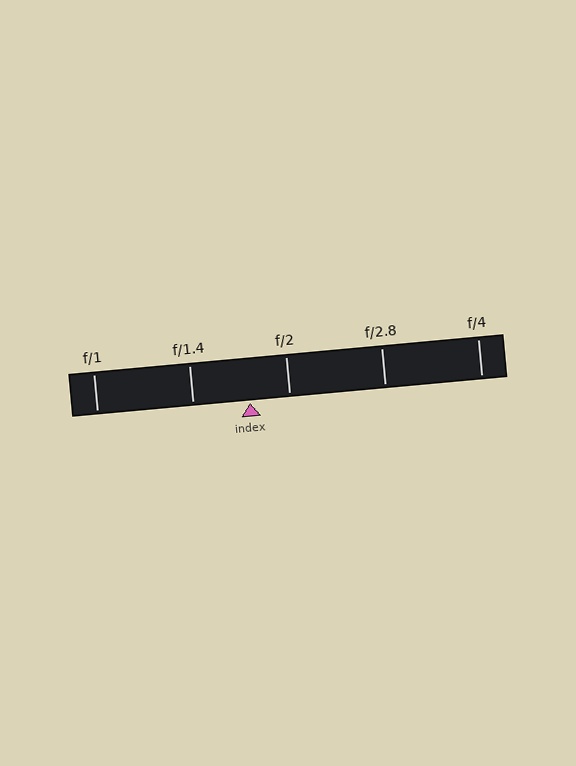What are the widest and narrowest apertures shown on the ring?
The widest aperture shown is f/1 and the narrowest is f/4.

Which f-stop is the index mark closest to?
The index mark is closest to f/2.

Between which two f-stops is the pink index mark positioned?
The index mark is between f/1.4 and f/2.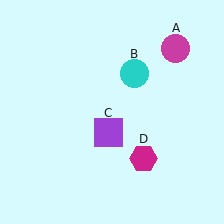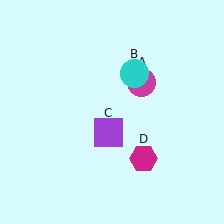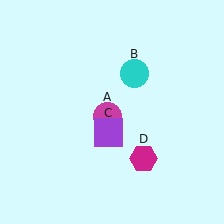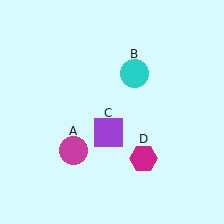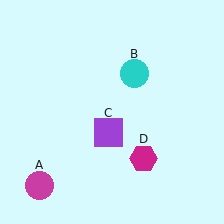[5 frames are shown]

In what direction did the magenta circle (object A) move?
The magenta circle (object A) moved down and to the left.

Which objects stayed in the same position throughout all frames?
Cyan circle (object B) and purple square (object C) and magenta hexagon (object D) remained stationary.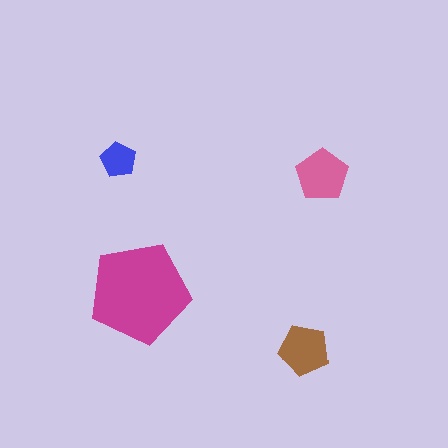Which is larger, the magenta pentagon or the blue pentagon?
The magenta one.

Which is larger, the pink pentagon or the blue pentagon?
The pink one.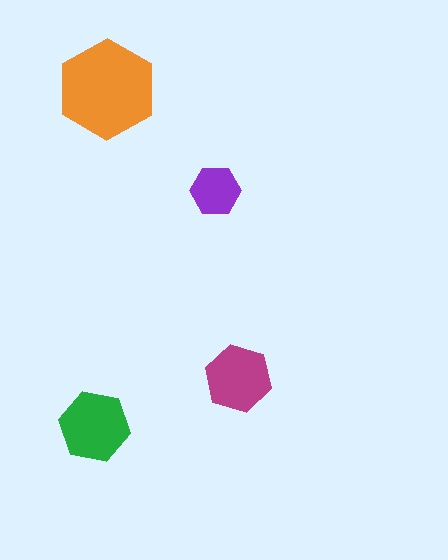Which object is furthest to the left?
The green hexagon is leftmost.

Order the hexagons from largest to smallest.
the orange one, the green one, the magenta one, the purple one.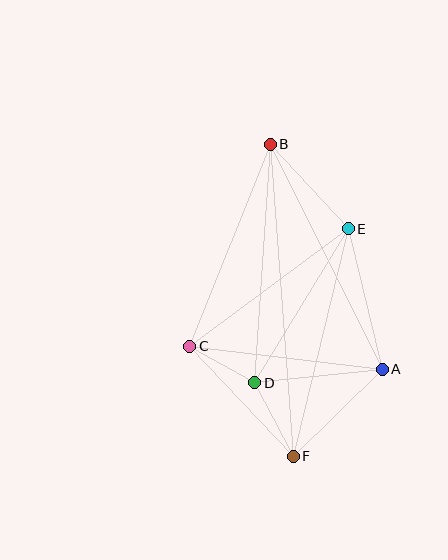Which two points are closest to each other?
Points C and D are closest to each other.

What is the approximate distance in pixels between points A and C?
The distance between A and C is approximately 194 pixels.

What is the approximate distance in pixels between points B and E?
The distance between B and E is approximately 115 pixels.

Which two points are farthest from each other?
Points B and F are farthest from each other.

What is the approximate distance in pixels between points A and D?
The distance between A and D is approximately 128 pixels.